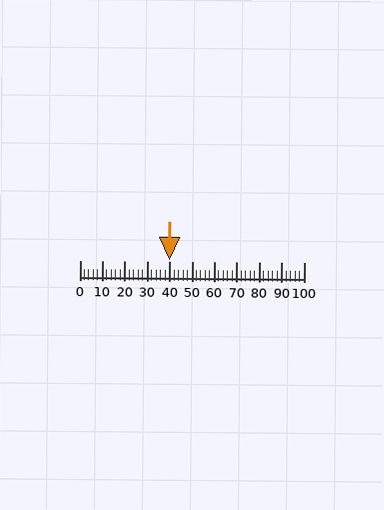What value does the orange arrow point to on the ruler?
The orange arrow points to approximately 40.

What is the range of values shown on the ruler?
The ruler shows values from 0 to 100.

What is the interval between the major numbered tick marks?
The major tick marks are spaced 10 units apart.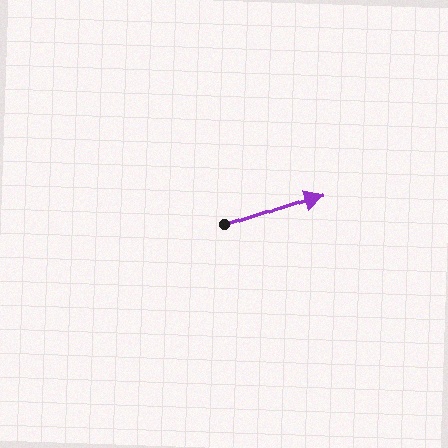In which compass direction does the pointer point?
East.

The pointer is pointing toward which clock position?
Roughly 2 o'clock.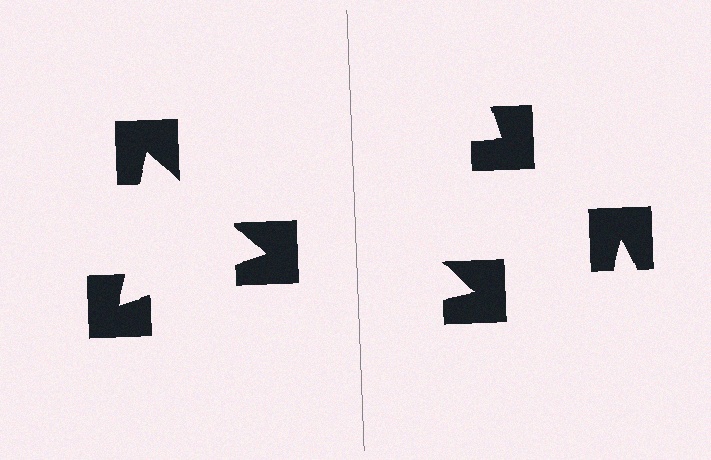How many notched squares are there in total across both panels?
6 — 3 on each side.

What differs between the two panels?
The notched squares are positioned identically on both sides; only the wedge orientations differ. On the left they align to a triangle; on the right they are misaligned.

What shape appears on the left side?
An illusory triangle.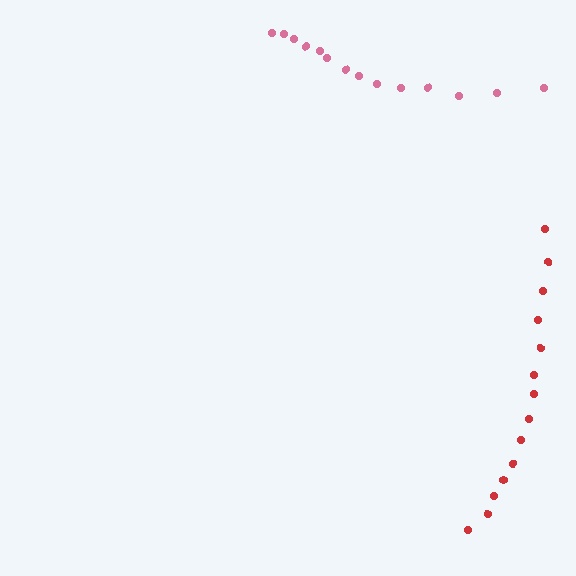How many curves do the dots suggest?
There are 2 distinct paths.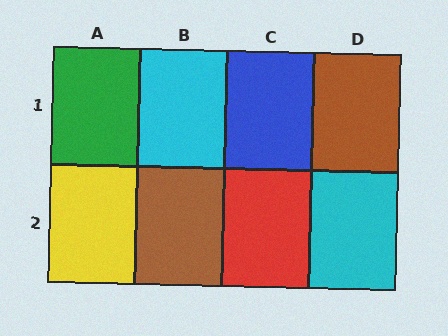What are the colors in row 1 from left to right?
Green, cyan, blue, brown.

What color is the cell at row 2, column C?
Red.